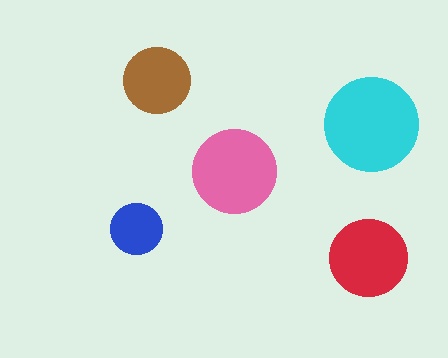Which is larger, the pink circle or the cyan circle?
The cyan one.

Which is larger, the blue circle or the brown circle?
The brown one.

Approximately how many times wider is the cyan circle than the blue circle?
About 2 times wider.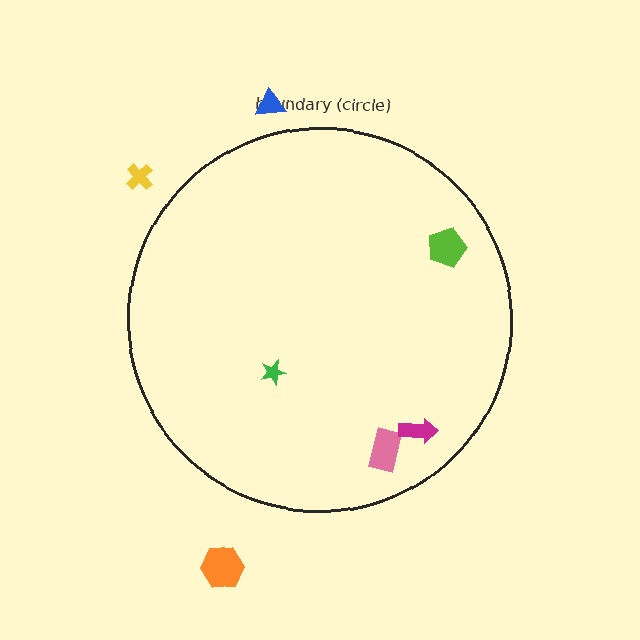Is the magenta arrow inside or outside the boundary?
Inside.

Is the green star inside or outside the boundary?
Inside.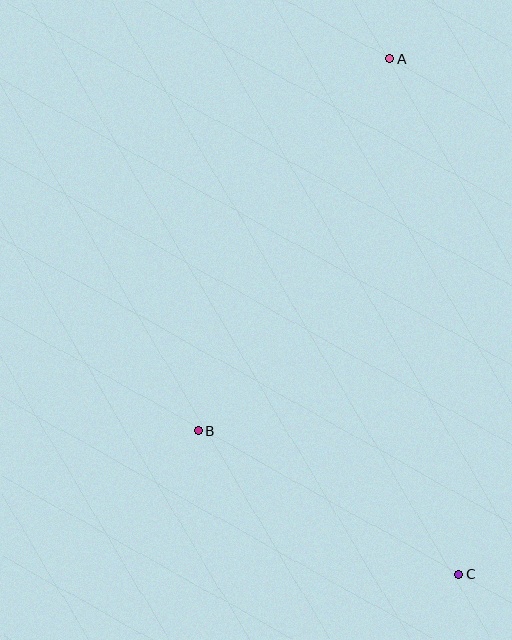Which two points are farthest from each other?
Points A and C are farthest from each other.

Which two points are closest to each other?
Points B and C are closest to each other.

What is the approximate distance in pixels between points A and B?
The distance between A and B is approximately 418 pixels.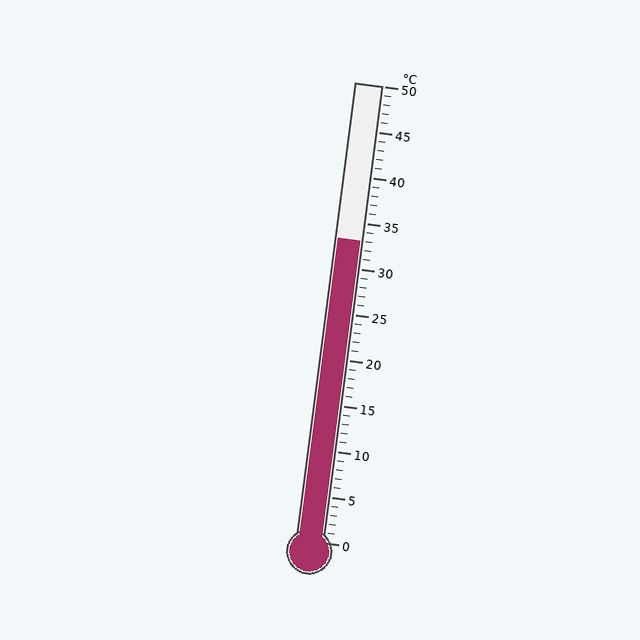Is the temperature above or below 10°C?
The temperature is above 10°C.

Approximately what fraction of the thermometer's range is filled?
The thermometer is filled to approximately 65% of its range.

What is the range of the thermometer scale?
The thermometer scale ranges from 0°C to 50°C.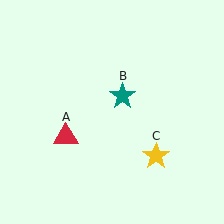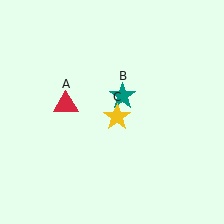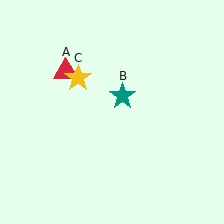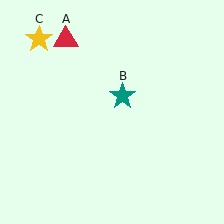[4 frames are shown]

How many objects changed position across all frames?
2 objects changed position: red triangle (object A), yellow star (object C).